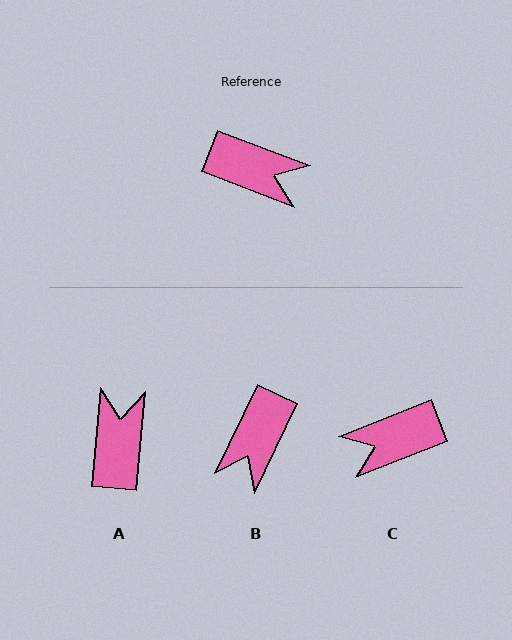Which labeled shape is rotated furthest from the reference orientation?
C, about 138 degrees away.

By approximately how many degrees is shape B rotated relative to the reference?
Approximately 95 degrees clockwise.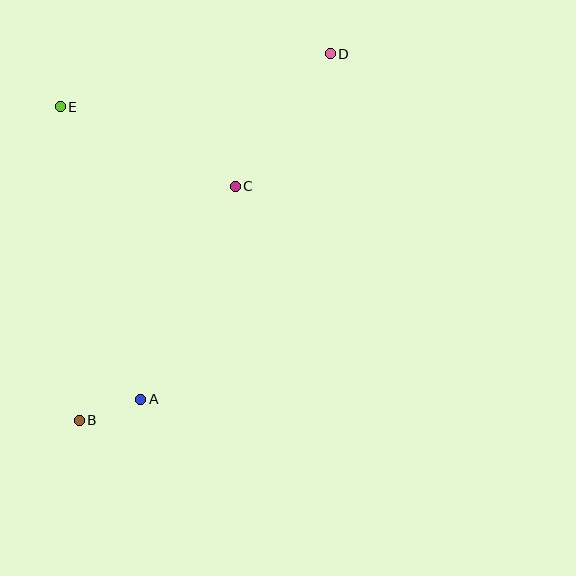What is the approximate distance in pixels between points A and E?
The distance between A and E is approximately 304 pixels.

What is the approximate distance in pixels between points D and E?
The distance between D and E is approximately 275 pixels.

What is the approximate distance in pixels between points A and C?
The distance between A and C is approximately 233 pixels.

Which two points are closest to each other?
Points A and B are closest to each other.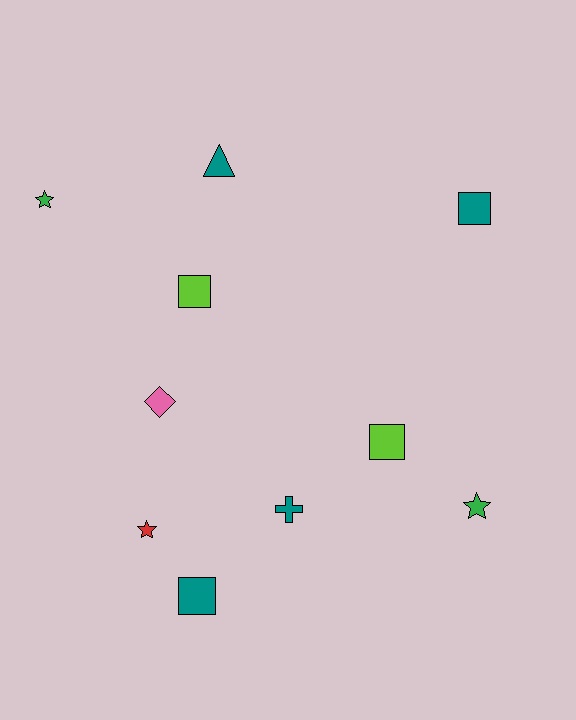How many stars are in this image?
There are 3 stars.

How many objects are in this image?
There are 10 objects.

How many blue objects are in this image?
There are no blue objects.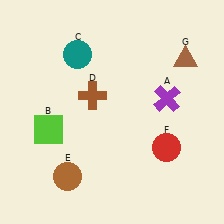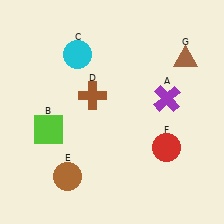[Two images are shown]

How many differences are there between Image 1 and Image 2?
There is 1 difference between the two images.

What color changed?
The circle (C) changed from teal in Image 1 to cyan in Image 2.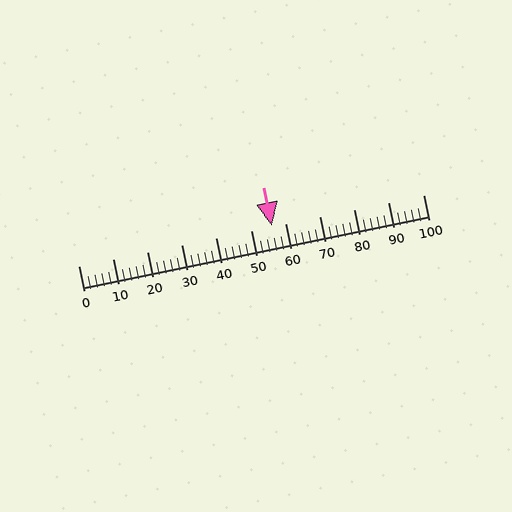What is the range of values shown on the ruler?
The ruler shows values from 0 to 100.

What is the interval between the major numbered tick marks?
The major tick marks are spaced 10 units apart.